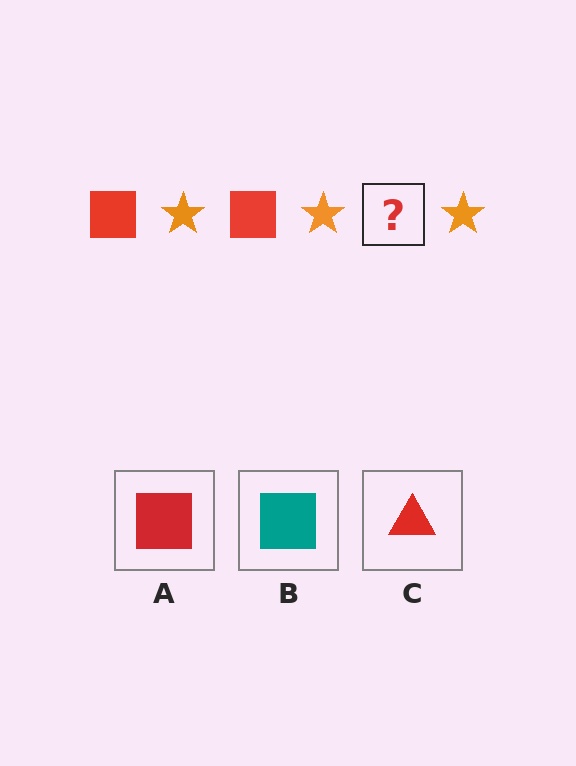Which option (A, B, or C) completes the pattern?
A.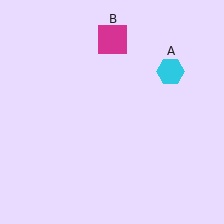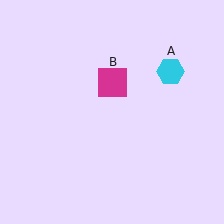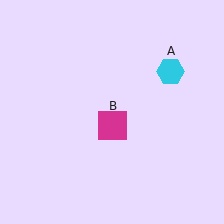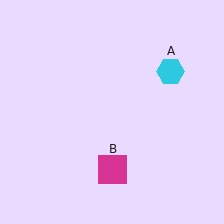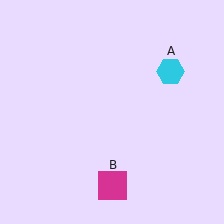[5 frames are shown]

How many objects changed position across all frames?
1 object changed position: magenta square (object B).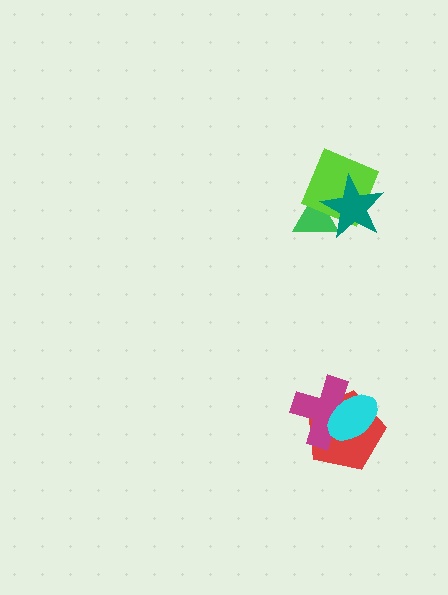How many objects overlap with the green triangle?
2 objects overlap with the green triangle.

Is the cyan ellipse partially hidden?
No, no other shape covers it.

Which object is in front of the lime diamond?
The teal star is in front of the lime diamond.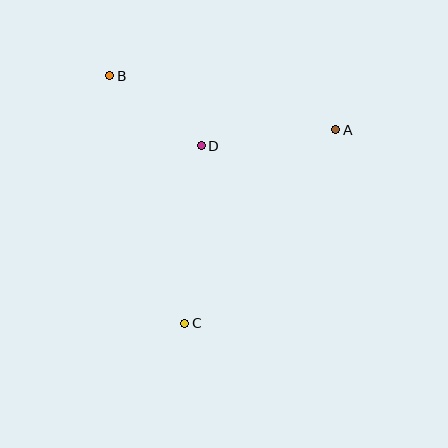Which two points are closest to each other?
Points B and D are closest to each other.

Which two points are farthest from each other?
Points B and C are farthest from each other.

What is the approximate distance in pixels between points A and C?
The distance between A and C is approximately 245 pixels.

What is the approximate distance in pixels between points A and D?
The distance between A and D is approximately 135 pixels.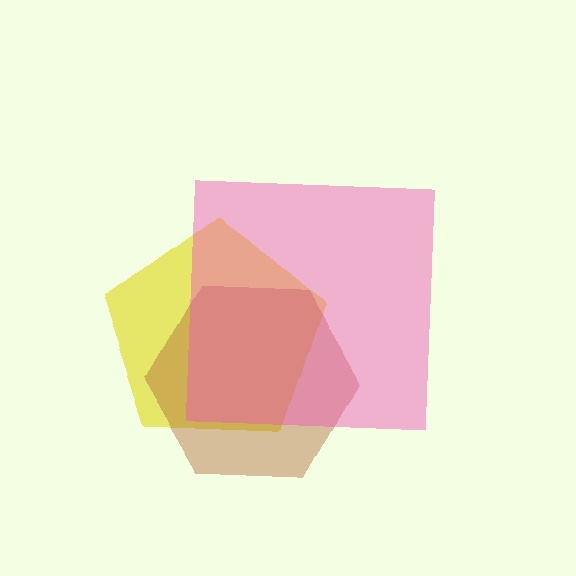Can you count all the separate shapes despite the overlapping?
Yes, there are 3 separate shapes.